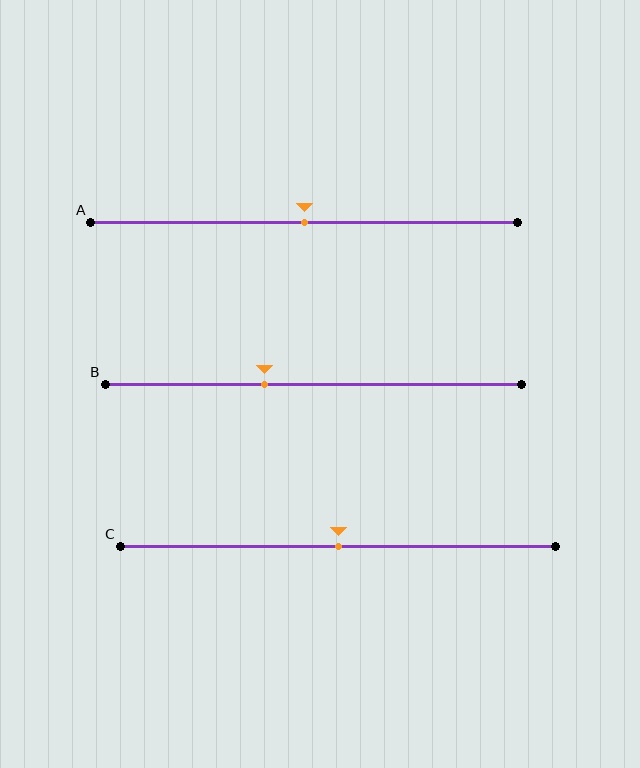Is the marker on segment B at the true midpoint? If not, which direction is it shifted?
No, the marker on segment B is shifted to the left by about 12% of the segment length.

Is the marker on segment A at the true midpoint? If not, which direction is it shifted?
Yes, the marker on segment A is at the true midpoint.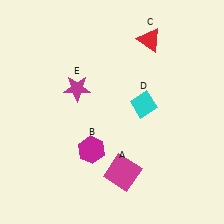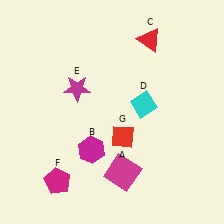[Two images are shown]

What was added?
A magenta pentagon (F), a red diamond (G) were added in Image 2.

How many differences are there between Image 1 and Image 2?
There are 2 differences between the two images.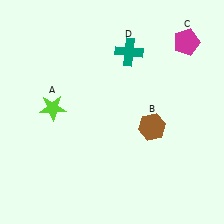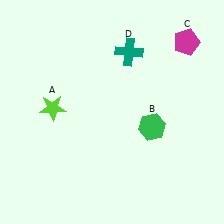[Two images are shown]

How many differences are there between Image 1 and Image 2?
There is 1 difference between the two images.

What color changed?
The hexagon (B) changed from brown in Image 1 to green in Image 2.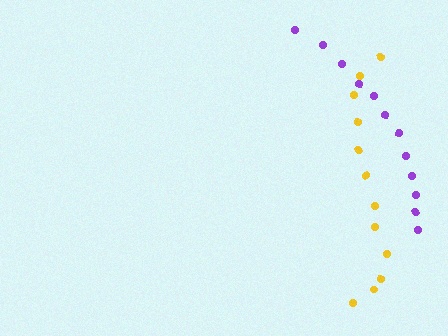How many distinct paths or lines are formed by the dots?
There are 2 distinct paths.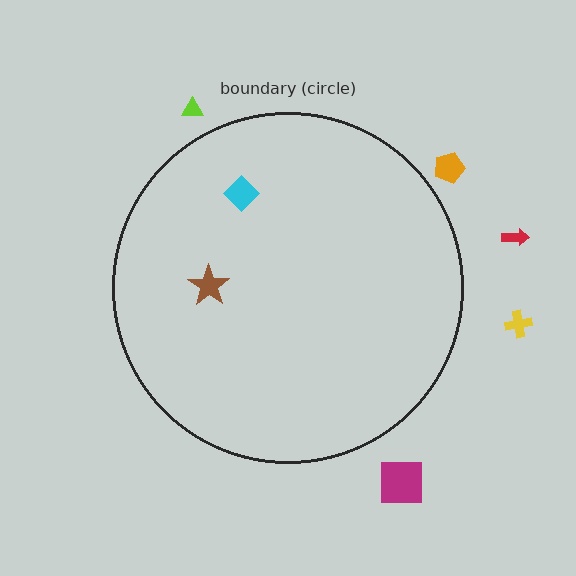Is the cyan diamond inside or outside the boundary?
Inside.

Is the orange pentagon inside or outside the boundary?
Outside.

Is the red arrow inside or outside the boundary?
Outside.